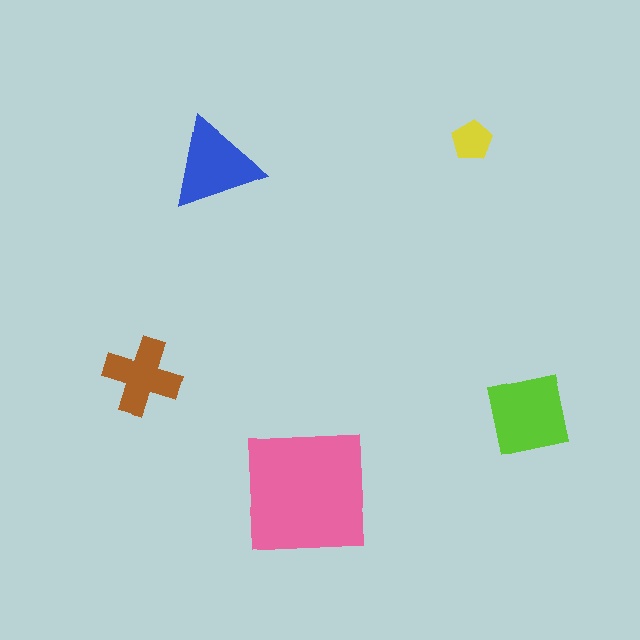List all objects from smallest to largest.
The yellow pentagon, the brown cross, the blue triangle, the lime square, the pink square.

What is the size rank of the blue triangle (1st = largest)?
3rd.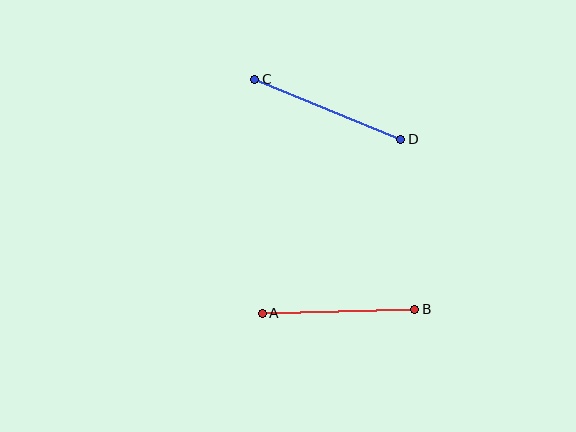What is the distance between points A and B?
The distance is approximately 153 pixels.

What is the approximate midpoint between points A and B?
The midpoint is at approximately (339, 311) pixels.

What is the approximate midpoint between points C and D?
The midpoint is at approximately (328, 109) pixels.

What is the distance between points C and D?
The distance is approximately 158 pixels.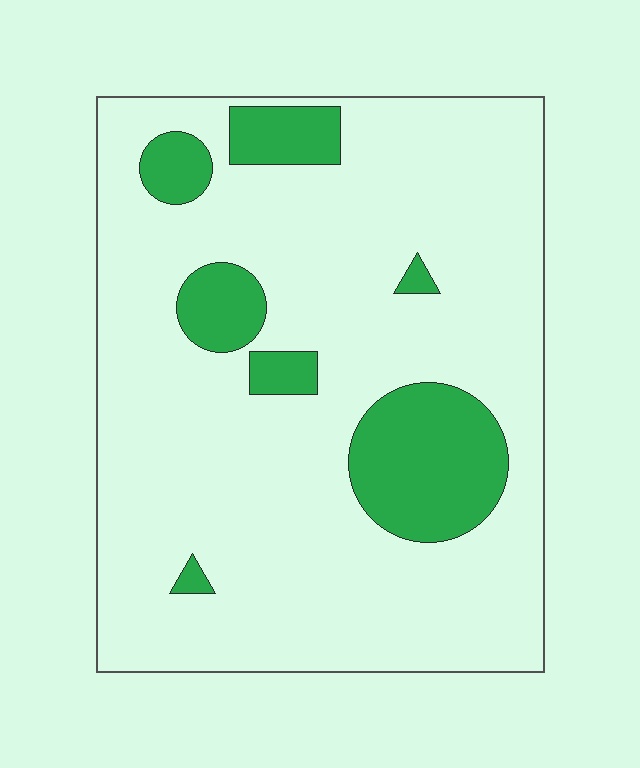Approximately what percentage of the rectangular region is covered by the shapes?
Approximately 15%.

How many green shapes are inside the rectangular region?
7.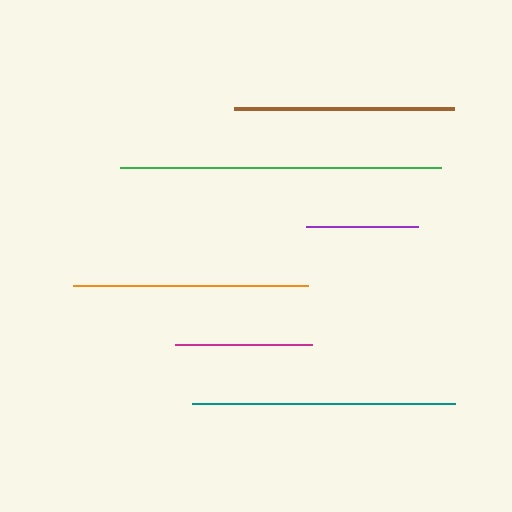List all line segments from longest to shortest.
From longest to shortest: green, teal, orange, brown, magenta, purple.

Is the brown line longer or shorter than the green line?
The green line is longer than the brown line.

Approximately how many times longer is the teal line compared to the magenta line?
The teal line is approximately 1.9 times the length of the magenta line.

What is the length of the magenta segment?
The magenta segment is approximately 138 pixels long.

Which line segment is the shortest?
The purple line is the shortest at approximately 112 pixels.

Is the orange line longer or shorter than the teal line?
The teal line is longer than the orange line.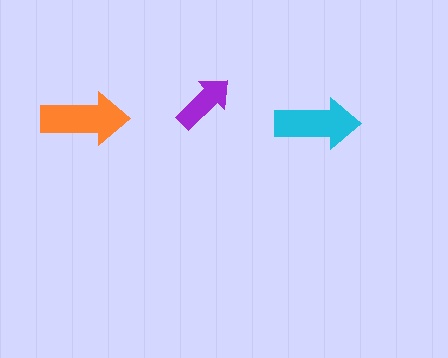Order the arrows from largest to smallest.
the orange one, the cyan one, the purple one.